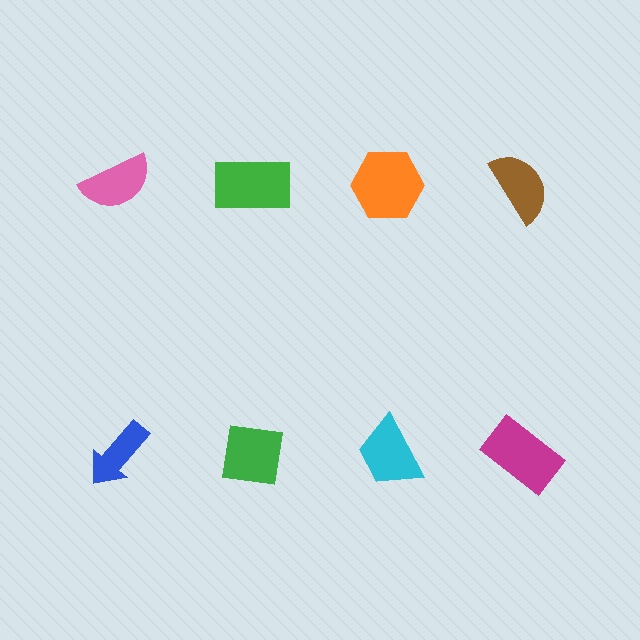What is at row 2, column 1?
A blue arrow.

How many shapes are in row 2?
4 shapes.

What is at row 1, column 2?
A green rectangle.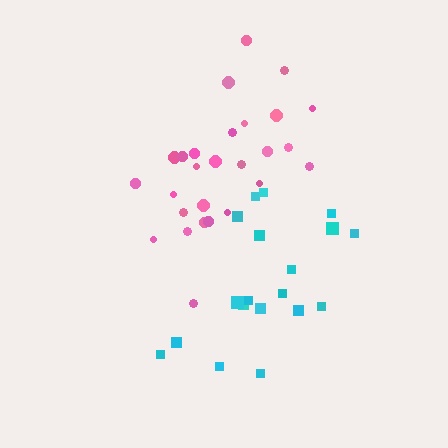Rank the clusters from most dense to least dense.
pink, cyan.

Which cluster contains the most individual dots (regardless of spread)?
Pink (27).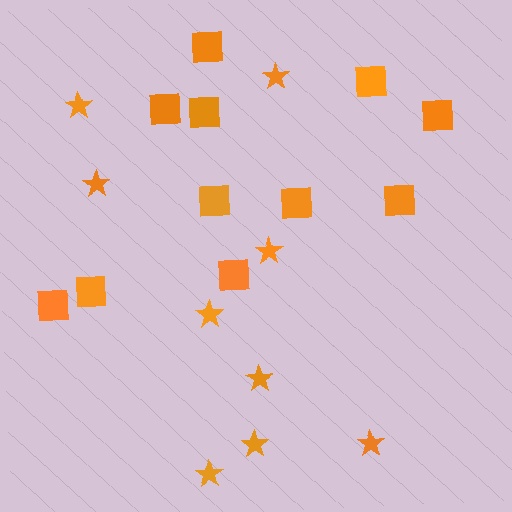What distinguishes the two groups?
There are 2 groups: one group of squares (11) and one group of stars (9).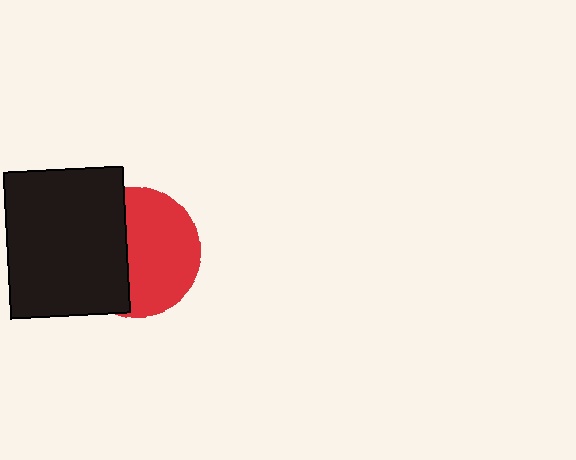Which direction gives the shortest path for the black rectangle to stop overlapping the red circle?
Moving left gives the shortest separation.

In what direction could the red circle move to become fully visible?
The red circle could move right. That would shift it out from behind the black rectangle entirely.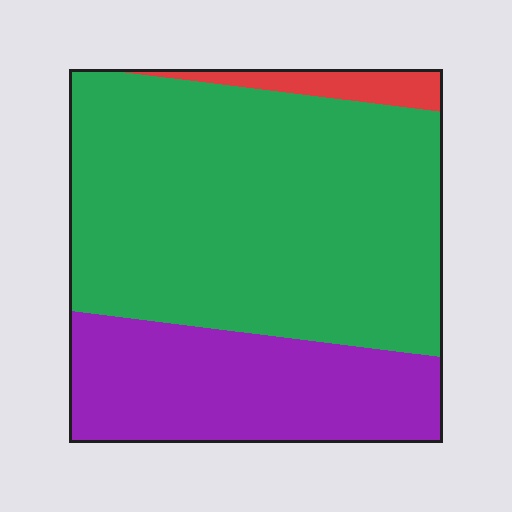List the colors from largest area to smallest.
From largest to smallest: green, purple, red.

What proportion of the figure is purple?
Purple covers 29% of the figure.